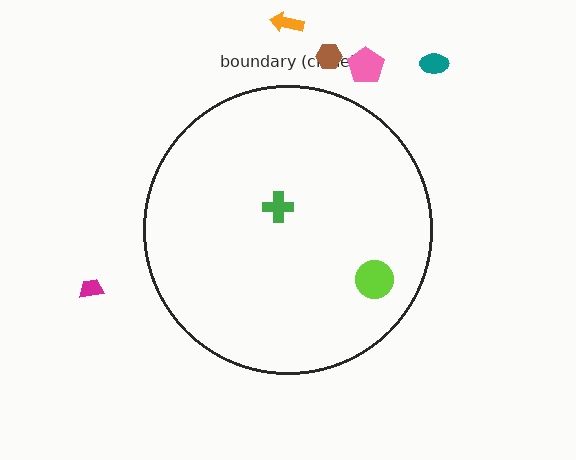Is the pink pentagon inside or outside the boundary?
Outside.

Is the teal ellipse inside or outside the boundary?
Outside.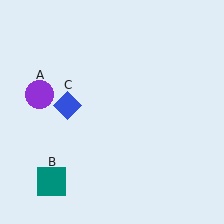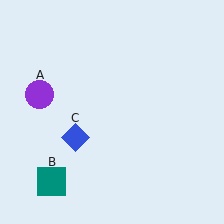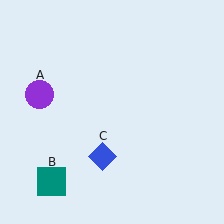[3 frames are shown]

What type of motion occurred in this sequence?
The blue diamond (object C) rotated counterclockwise around the center of the scene.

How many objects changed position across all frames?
1 object changed position: blue diamond (object C).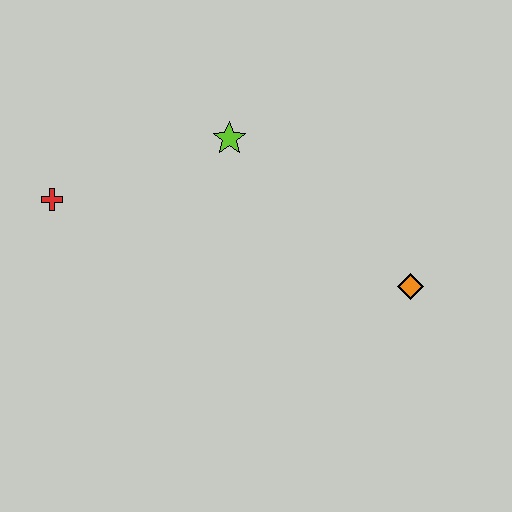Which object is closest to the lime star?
The red cross is closest to the lime star.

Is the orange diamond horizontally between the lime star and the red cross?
No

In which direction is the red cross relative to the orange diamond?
The red cross is to the left of the orange diamond.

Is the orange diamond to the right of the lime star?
Yes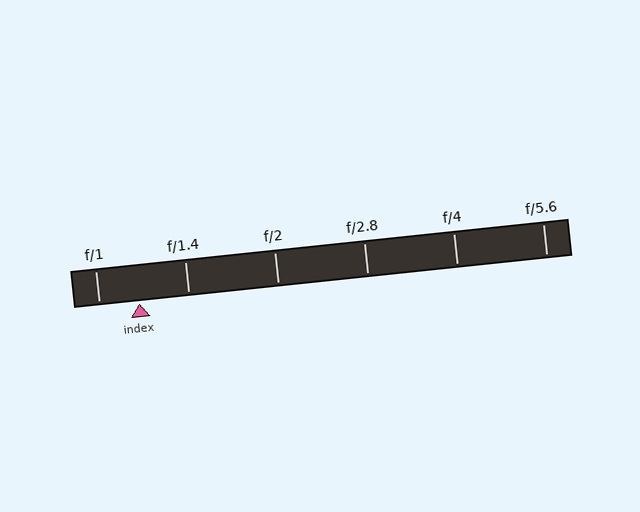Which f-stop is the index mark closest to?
The index mark is closest to f/1.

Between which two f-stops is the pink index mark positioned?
The index mark is between f/1 and f/1.4.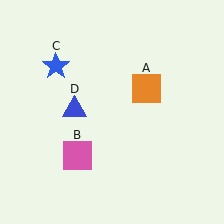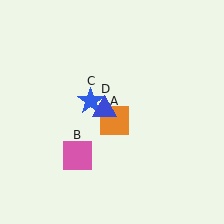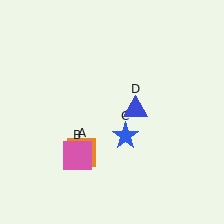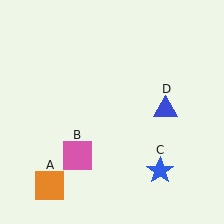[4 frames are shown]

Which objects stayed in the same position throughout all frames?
Pink square (object B) remained stationary.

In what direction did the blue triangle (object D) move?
The blue triangle (object D) moved right.